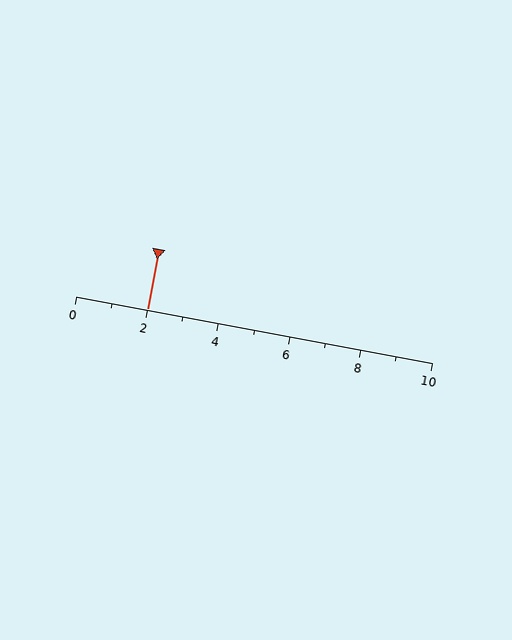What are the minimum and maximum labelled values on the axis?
The axis runs from 0 to 10.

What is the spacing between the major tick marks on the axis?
The major ticks are spaced 2 apart.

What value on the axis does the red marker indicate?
The marker indicates approximately 2.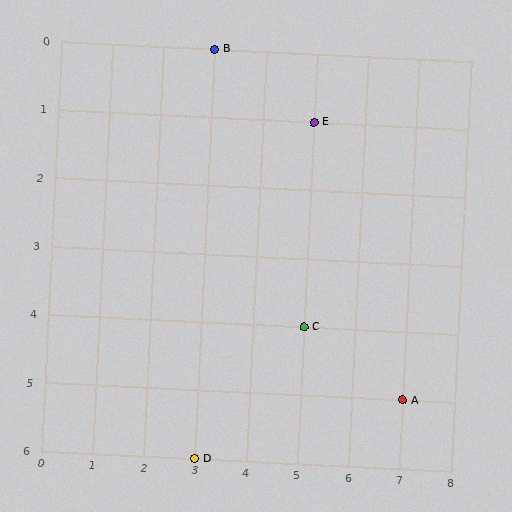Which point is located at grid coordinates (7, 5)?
Point A is at (7, 5).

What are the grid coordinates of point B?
Point B is at grid coordinates (3, 0).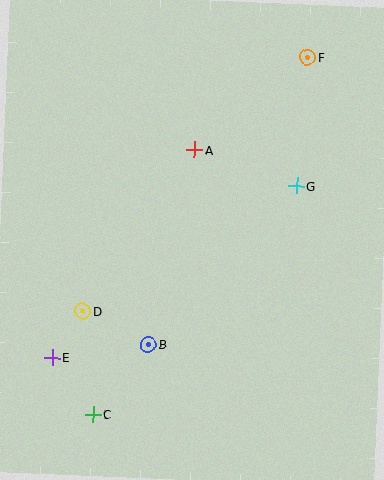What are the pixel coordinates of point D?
Point D is at (83, 311).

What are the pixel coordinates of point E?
Point E is at (52, 357).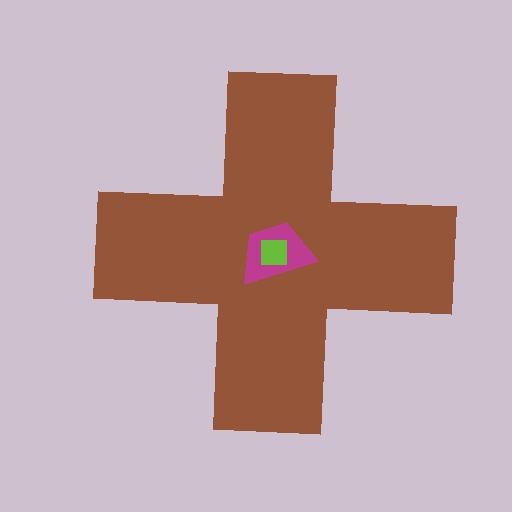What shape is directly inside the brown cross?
The magenta trapezoid.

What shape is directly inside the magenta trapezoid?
The lime square.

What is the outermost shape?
The brown cross.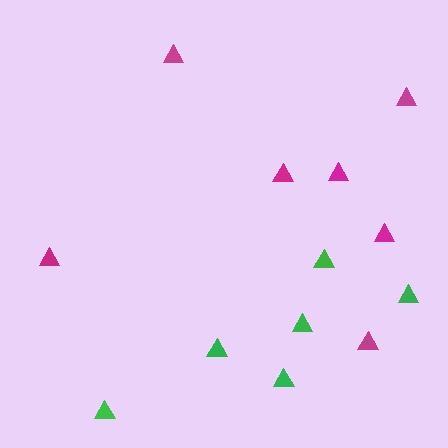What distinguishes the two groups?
There are 2 groups: one group of magenta triangles (7) and one group of green triangles (6).